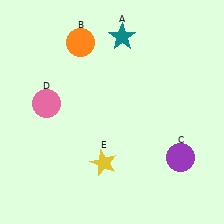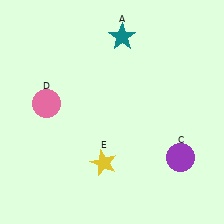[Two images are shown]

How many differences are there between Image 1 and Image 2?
There is 1 difference between the two images.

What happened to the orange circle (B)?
The orange circle (B) was removed in Image 2. It was in the top-left area of Image 1.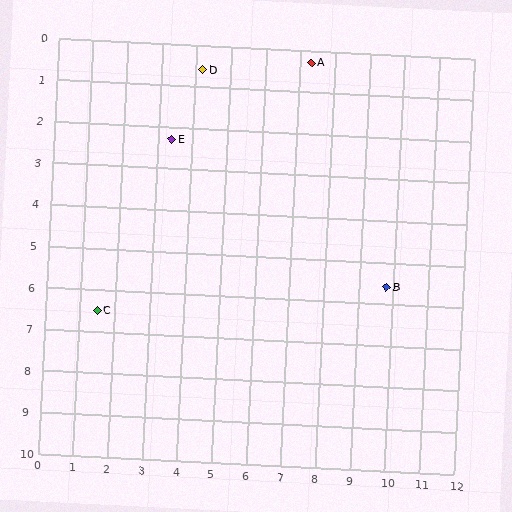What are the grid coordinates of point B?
Point B is at approximately (9.8, 5.6).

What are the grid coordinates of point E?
Point E is at approximately (3.4, 2.3).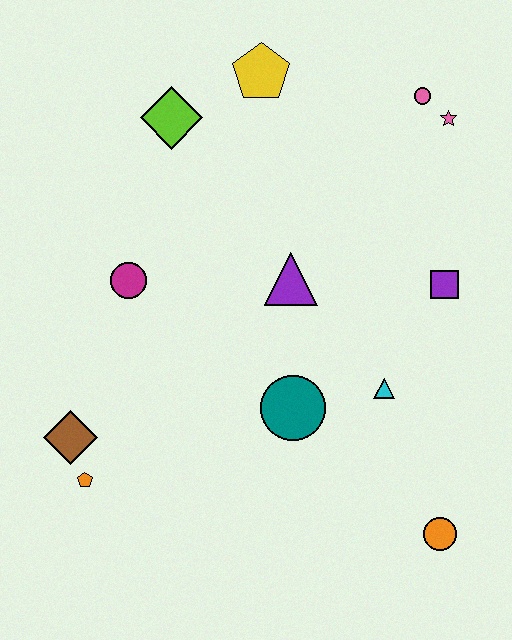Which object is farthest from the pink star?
The orange pentagon is farthest from the pink star.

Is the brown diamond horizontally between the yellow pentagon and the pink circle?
No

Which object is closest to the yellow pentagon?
The lime diamond is closest to the yellow pentagon.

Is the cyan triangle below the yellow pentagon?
Yes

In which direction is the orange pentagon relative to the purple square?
The orange pentagon is to the left of the purple square.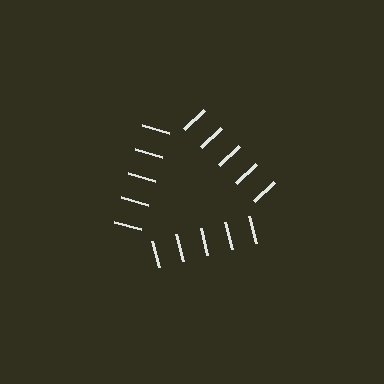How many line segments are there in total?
15 — 5 along each of the 3 edges.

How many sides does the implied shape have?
3 sides — the line-ends trace a triangle.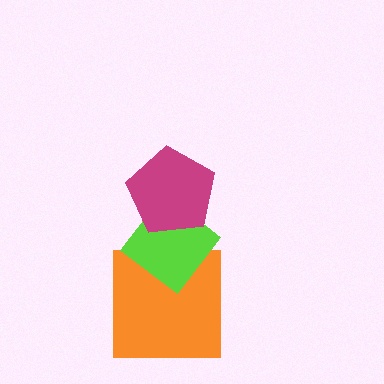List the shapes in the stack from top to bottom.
From top to bottom: the magenta pentagon, the lime diamond, the orange square.